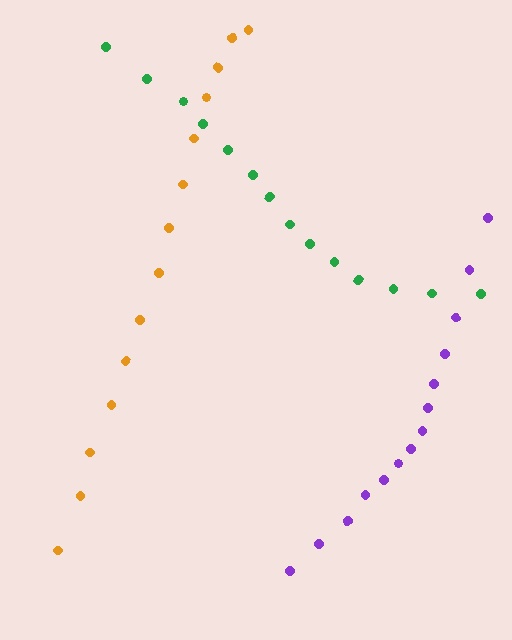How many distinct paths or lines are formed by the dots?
There are 3 distinct paths.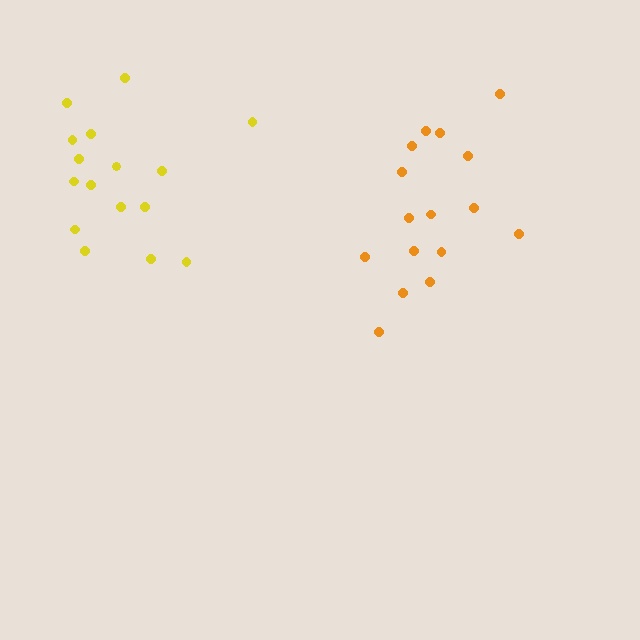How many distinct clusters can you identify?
There are 2 distinct clusters.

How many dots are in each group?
Group 1: 16 dots, Group 2: 16 dots (32 total).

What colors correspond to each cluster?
The clusters are colored: yellow, orange.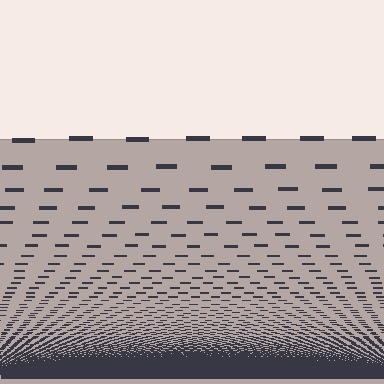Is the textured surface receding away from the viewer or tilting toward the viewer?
The surface appears to tilt toward the viewer. Texture elements get larger and sparser toward the top.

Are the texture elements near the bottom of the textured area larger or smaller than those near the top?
Smaller. The gradient is inverted — elements near the bottom are smaller and denser.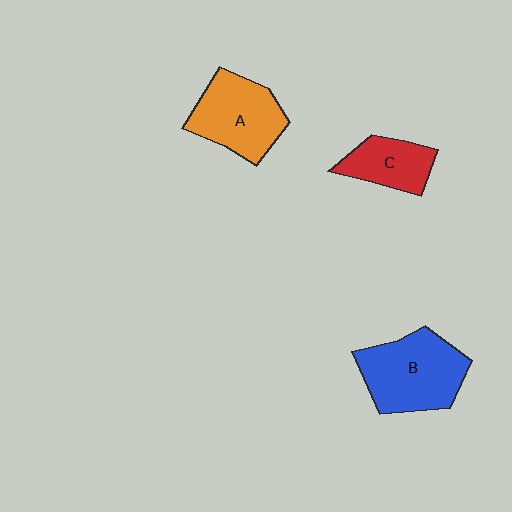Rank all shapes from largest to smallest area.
From largest to smallest: B (blue), A (orange), C (red).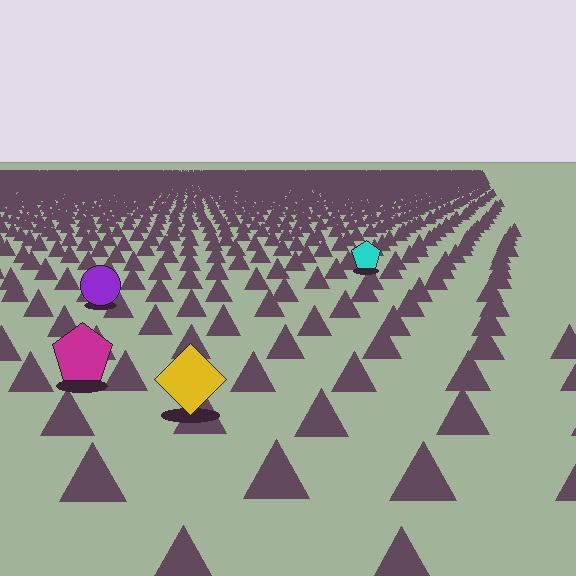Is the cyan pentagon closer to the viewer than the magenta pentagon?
No. The magenta pentagon is closer — you can tell from the texture gradient: the ground texture is coarser near it.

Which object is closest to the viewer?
The yellow diamond is closest. The texture marks near it are larger and more spread out.